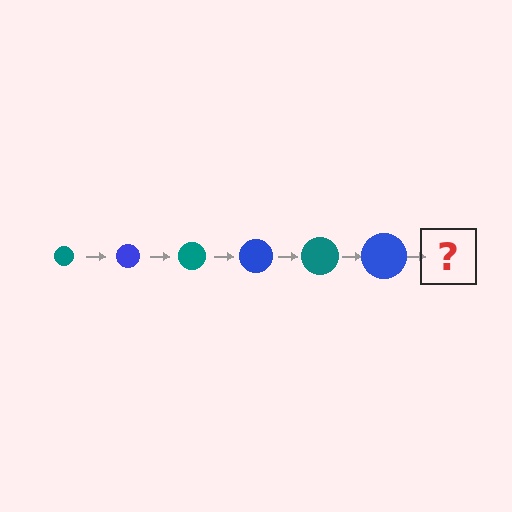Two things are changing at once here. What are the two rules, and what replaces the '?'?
The two rules are that the circle grows larger each step and the color cycles through teal and blue. The '?' should be a teal circle, larger than the previous one.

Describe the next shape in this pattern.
It should be a teal circle, larger than the previous one.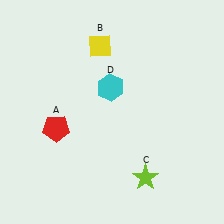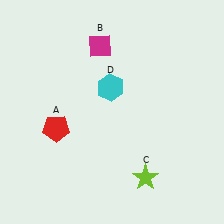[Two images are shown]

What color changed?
The diamond (B) changed from yellow in Image 1 to magenta in Image 2.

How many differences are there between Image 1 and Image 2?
There is 1 difference between the two images.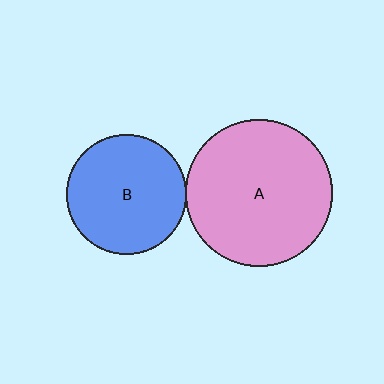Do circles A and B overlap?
Yes.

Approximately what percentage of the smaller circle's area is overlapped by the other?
Approximately 5%.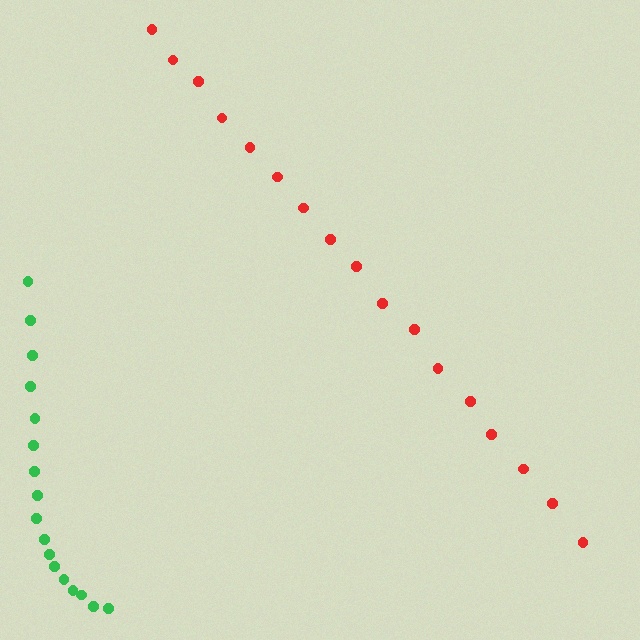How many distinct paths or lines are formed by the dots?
There are 2 distinct paths.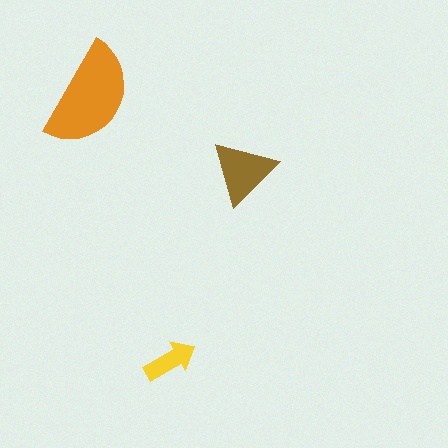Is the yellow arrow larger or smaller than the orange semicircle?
Smaller.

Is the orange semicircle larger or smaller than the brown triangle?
Larger.